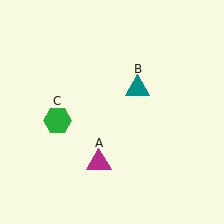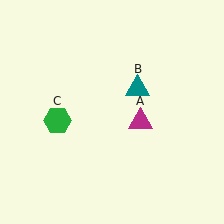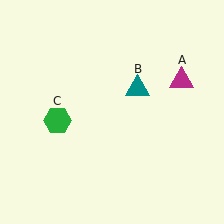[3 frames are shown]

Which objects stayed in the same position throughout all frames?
Teal triangle (object B) and green hexagon (object C) remained stationary.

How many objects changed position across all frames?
1 object changed position: magenta triangle (object A).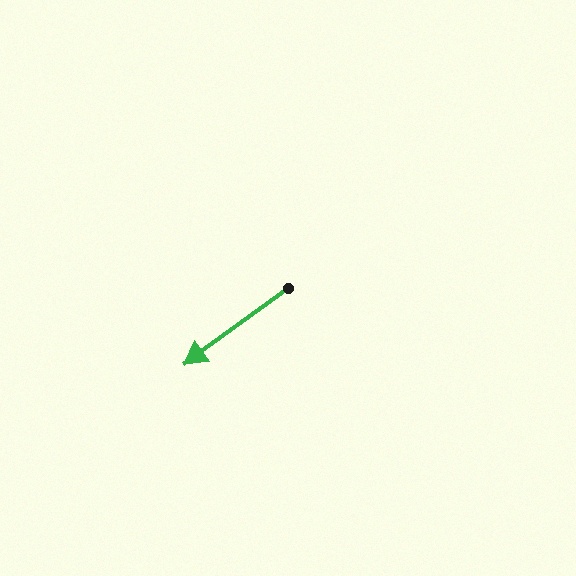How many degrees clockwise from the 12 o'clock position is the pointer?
Approximately 234 degrees.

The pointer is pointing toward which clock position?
Roughly 8 o'clock.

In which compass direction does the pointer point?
Southwest.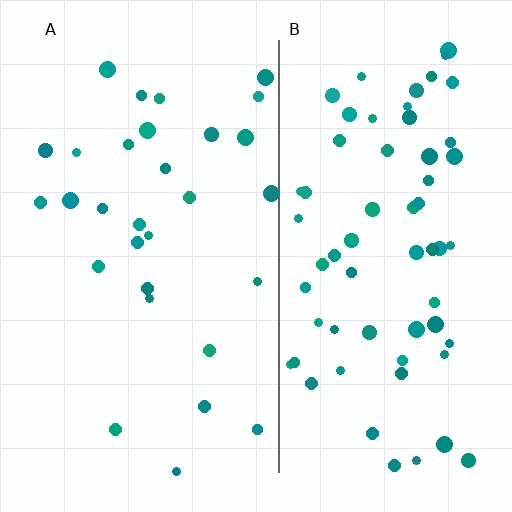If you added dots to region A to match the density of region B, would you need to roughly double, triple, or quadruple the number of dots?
Approximately double.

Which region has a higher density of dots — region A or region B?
B (the right).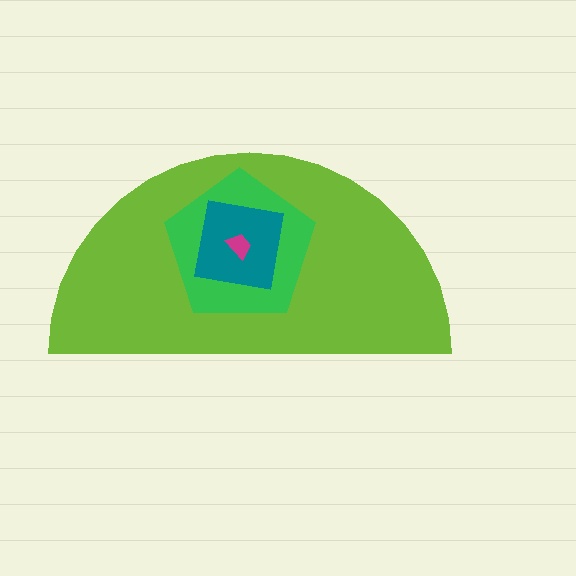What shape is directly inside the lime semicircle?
The green pentagon.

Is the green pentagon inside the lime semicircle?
Yes.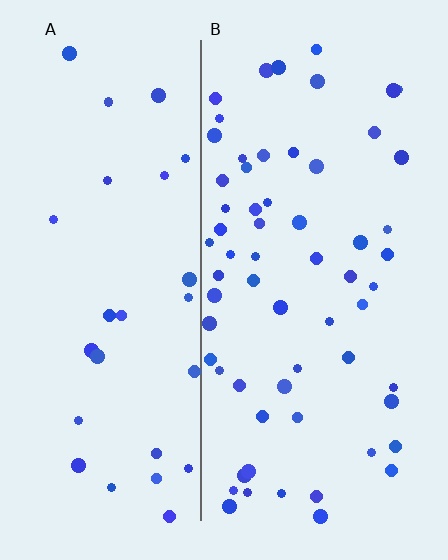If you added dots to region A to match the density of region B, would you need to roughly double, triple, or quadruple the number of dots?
Approximately double.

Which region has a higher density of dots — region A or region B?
B (the right).